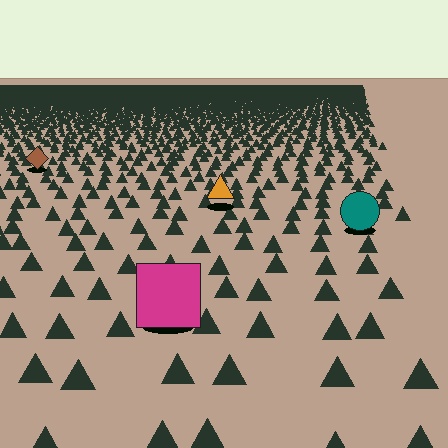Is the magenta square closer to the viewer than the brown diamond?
Yes. The magenta square is closer — you can tell from the texture gradient: the ground texture is coarser near it.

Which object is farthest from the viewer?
The brown diamond is farthest from the viewer. It appears smaller and the ground texture around it is denser.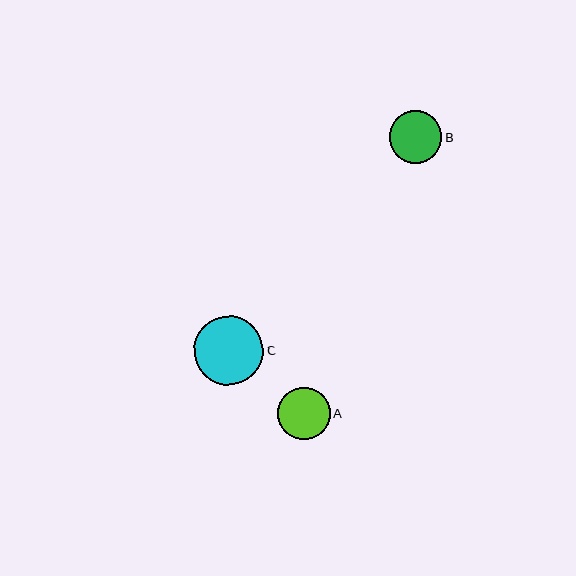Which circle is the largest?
Circle C is the largest with a size of approximately 69 pixels.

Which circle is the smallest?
Circle A is the smallest with a size of approximately 53 pixels.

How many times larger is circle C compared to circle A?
Circle C is approximately 1.3 times the size of circle A.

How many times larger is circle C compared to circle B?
Circle C is approximately 1.3 times the size of circle B.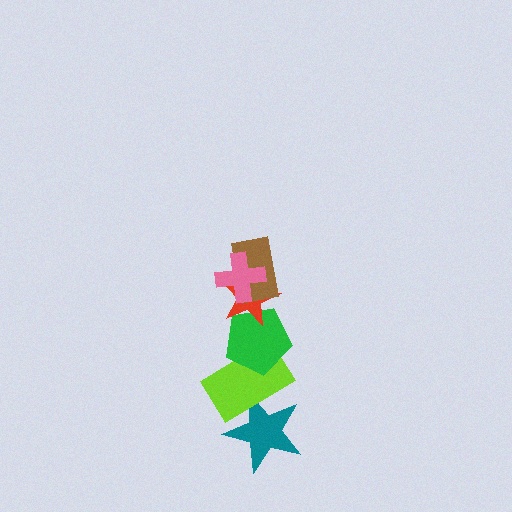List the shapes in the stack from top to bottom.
From top to bottom: the pink cross, the brown rectangle, the red star, the green pentagon, the lime rectangle, the teal star.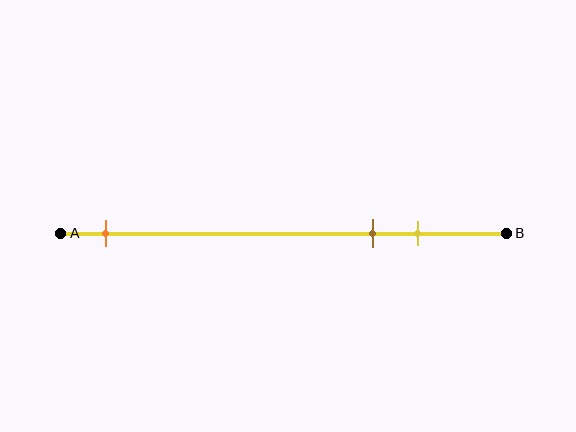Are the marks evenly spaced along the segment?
No, the marks are not evenly spaced.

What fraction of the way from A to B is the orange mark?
The orange mark is approximately 10% (0.1) of the way from A to B.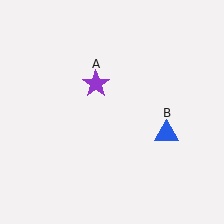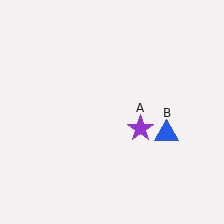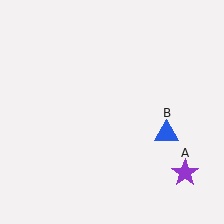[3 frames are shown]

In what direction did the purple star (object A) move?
The purple star (object A) moved down and to the right.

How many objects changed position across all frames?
1 object changed position: purple star (object A).